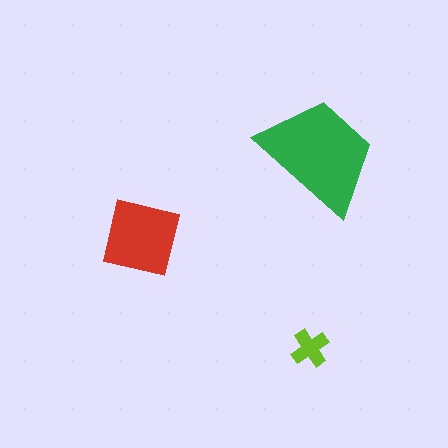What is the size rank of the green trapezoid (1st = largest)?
1st.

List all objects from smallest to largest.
The lime cross, the red square, the green trapezoid.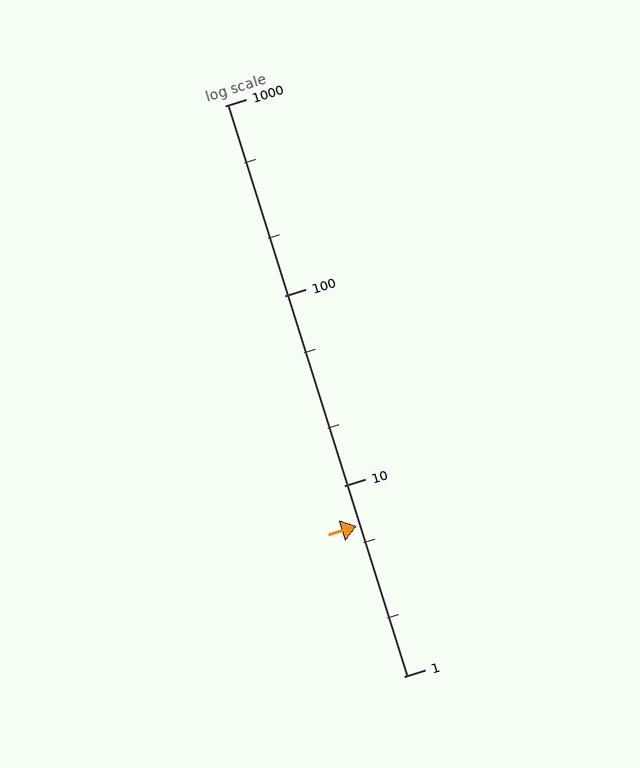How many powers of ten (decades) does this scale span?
The scale spans 3 decades, from 1 to 1000.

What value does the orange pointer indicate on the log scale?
The pointer indicates approximately 6.2.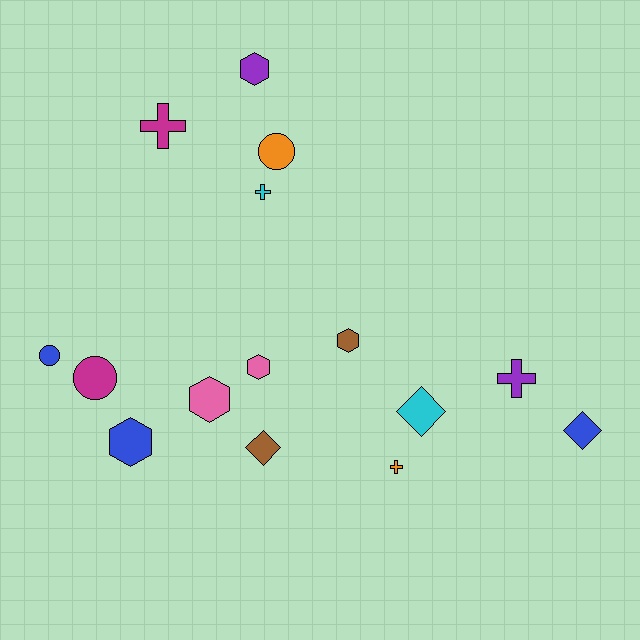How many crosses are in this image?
There are 4 crosses.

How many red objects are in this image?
There are no red objects.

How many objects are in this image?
There are 15 objects.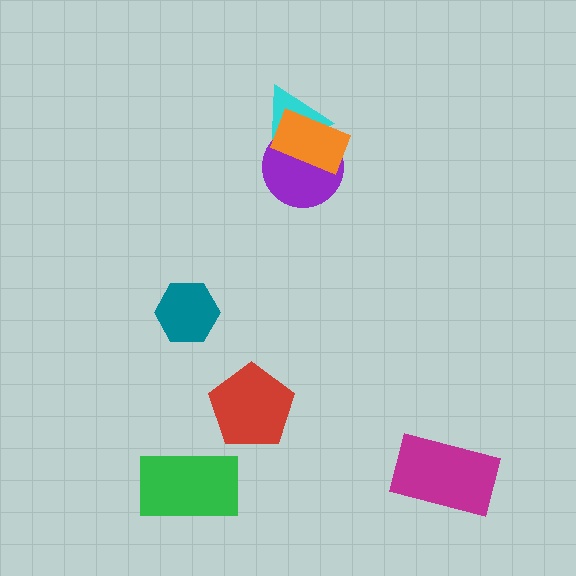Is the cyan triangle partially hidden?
Yes, it is partially covered by another shape.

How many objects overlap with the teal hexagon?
0 objects overlap with the teal hexagon.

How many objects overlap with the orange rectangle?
2 objects overlap with the orange rectangle.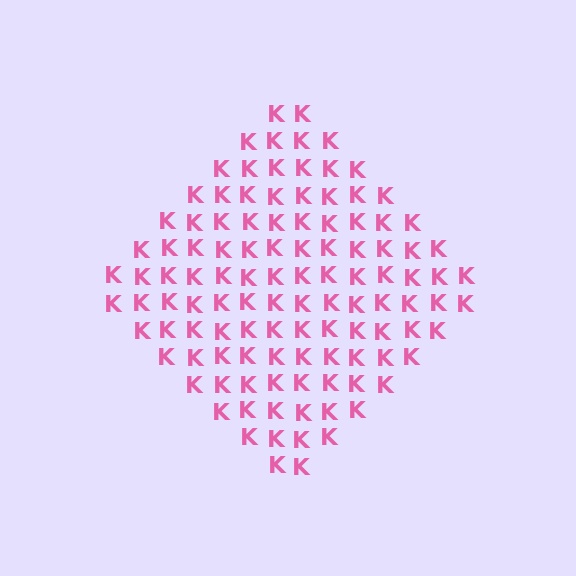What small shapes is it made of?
It is made of small letter K's.